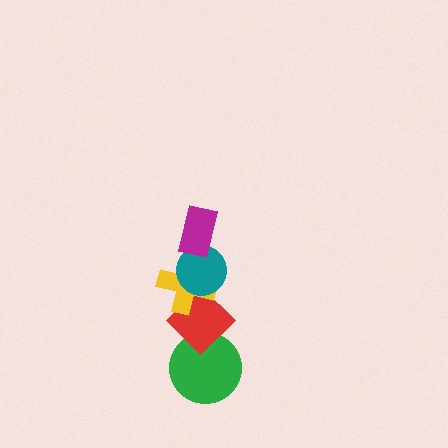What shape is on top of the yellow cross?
The teal circle is on top of the yellow cross.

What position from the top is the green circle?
The green circle is 5th from the top.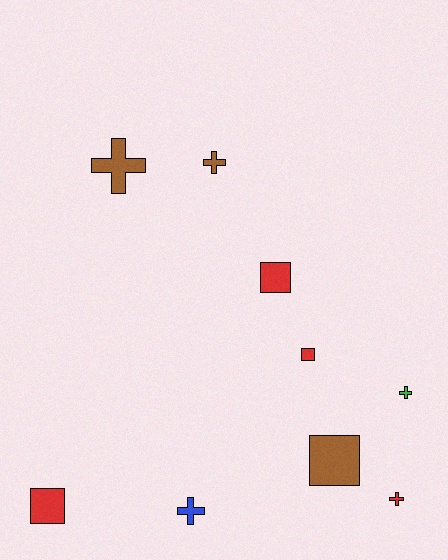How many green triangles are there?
There are no green triangles.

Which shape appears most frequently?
Cross, with 5 objects.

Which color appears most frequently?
Red, with 4 objects.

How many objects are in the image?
There are 9 objects.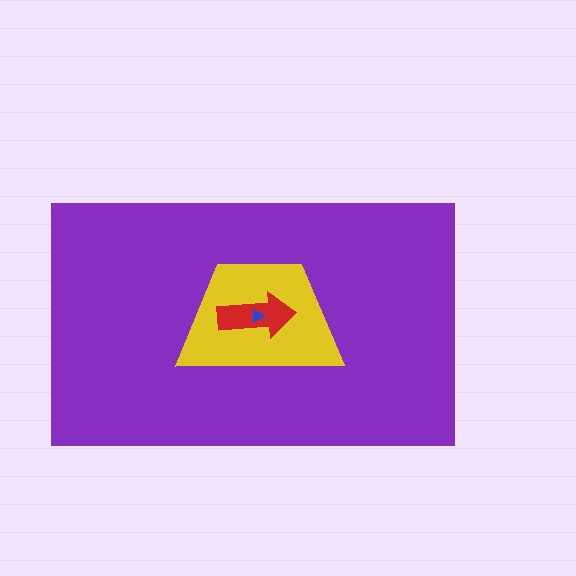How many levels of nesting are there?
4.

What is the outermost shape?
The purple rectangle.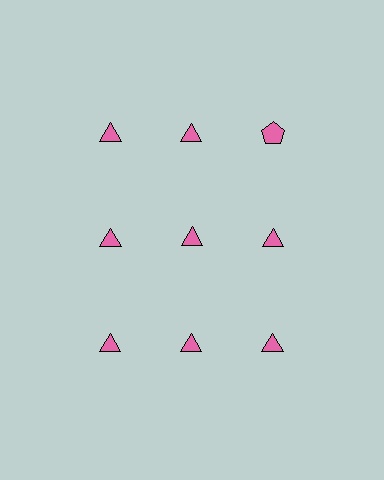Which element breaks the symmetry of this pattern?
The pink pentagon in the top row, center column breaks the symmetry. All other shapes are pink triangles.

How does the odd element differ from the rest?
It has a different shape: pentagon instead of triangle.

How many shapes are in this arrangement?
There are 9 shapes arranged in a grid pattern.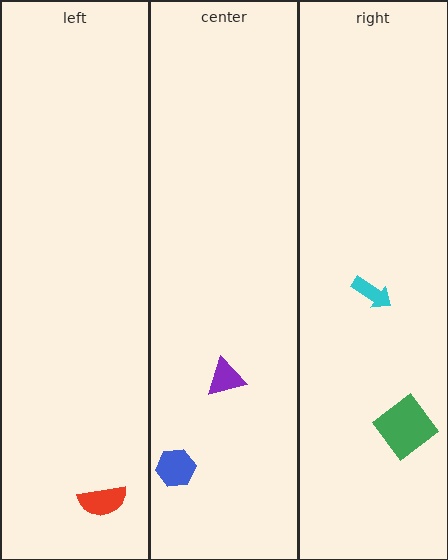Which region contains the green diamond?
The right region.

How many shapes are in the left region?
1.